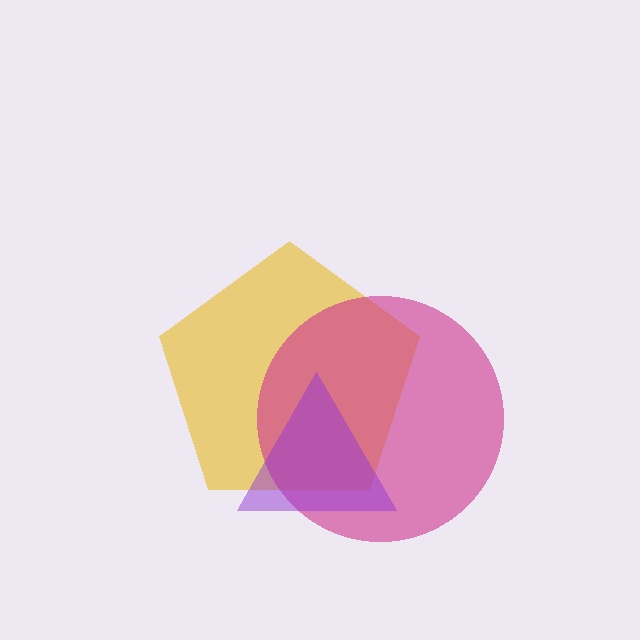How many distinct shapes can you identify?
There are 3 distinct shapes: a yellow pentagon, a magenta circle, a purple triangle.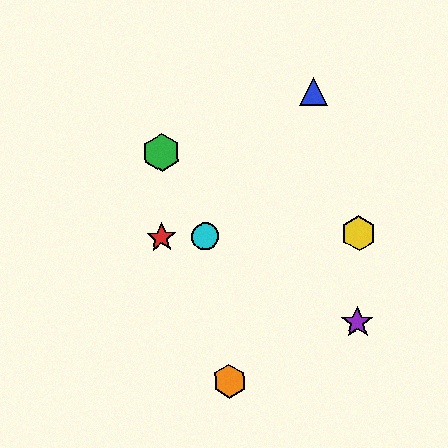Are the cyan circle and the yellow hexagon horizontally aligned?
Yes, both are at y≈237.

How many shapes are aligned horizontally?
3 shapes (the red star, the yellow hexagon, the cyan circle) are aligned horizontally.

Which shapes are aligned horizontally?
The red star, the yellow hexagon, the cyan circle are aligned horizontally.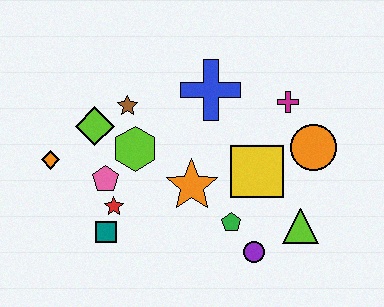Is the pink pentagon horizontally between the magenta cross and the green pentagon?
No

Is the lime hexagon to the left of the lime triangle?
Yes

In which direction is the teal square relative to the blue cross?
The teal square is below the blue cross.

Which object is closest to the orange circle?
The magenta cross is closest to the orange circle.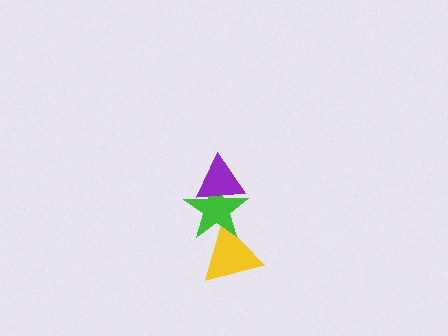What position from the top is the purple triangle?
The purple triangle is 1st from the top.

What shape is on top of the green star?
The purple triangle is on top of the green star.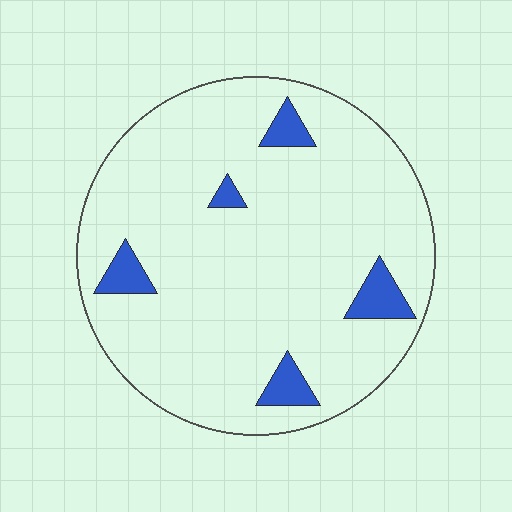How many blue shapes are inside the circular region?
5.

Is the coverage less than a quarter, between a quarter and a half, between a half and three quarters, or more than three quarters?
Less than a quarter.